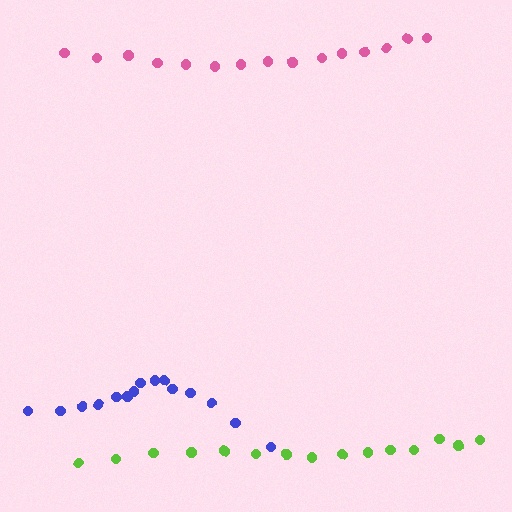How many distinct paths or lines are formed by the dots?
There are 3 distinct paths.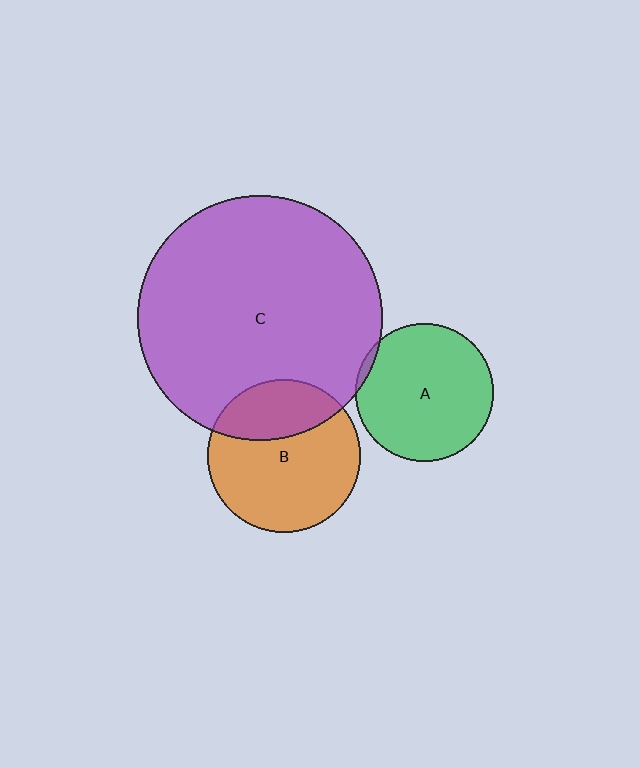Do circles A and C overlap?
Yes.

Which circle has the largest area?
Circle C (purple).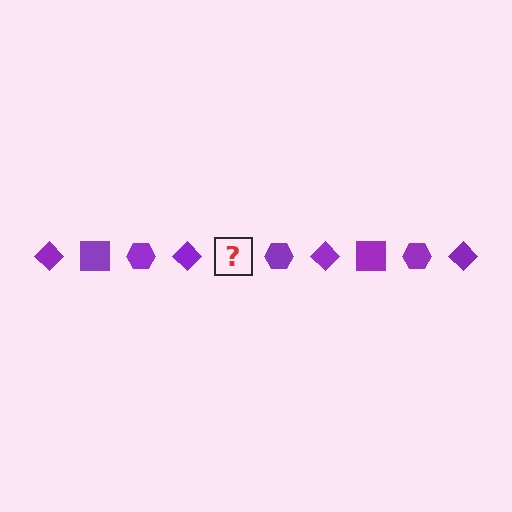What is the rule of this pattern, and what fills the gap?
The rule is that the pattern cycles through diamond, square, hexagon shapes in purple. The gap should be filled with a purple square.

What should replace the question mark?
The question mark should be replaced with a purple square.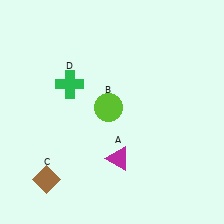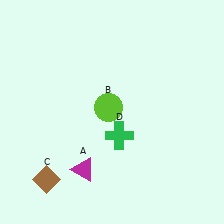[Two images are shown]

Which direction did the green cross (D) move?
The green cross (D) moved down.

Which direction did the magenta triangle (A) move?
The magenta triangle (A) moved left.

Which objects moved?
The objects that moved are: the magenta triangle (A), the green cross (D).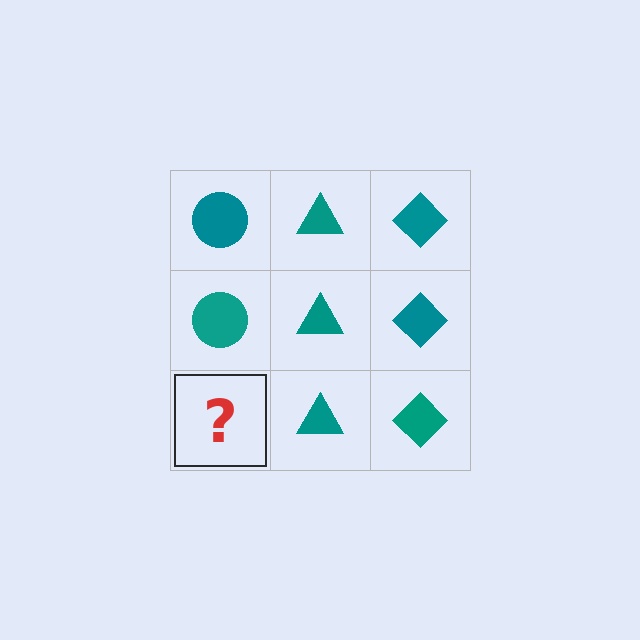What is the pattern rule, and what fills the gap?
The rule is that each column has a consistent shape. The gap should be filled with a teal circle.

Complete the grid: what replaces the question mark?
The question mark should be replaced with a teal circle.